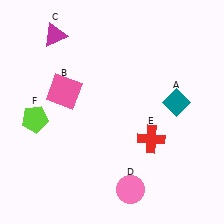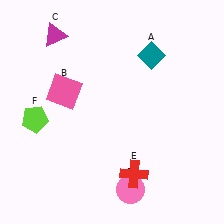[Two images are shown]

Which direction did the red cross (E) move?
The red cross (E) moved down.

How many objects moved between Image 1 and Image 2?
2 objects moved between the two images.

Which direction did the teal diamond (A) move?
The teal diamond (A) moved up.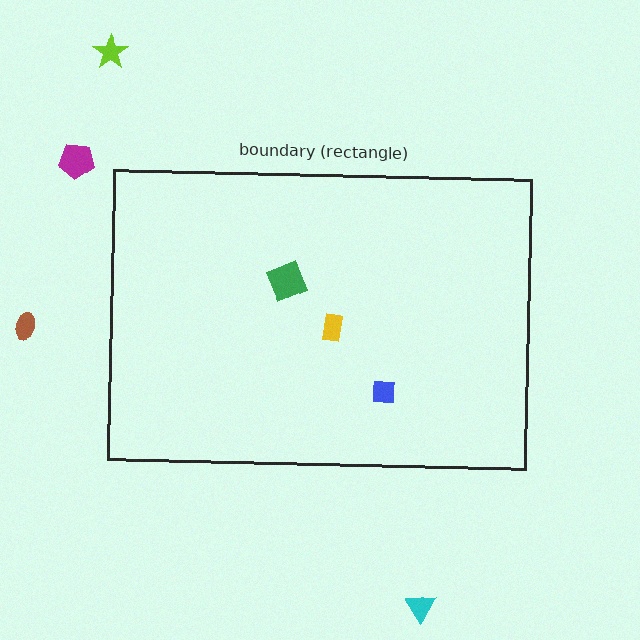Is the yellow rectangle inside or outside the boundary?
Inside.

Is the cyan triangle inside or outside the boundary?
Outside.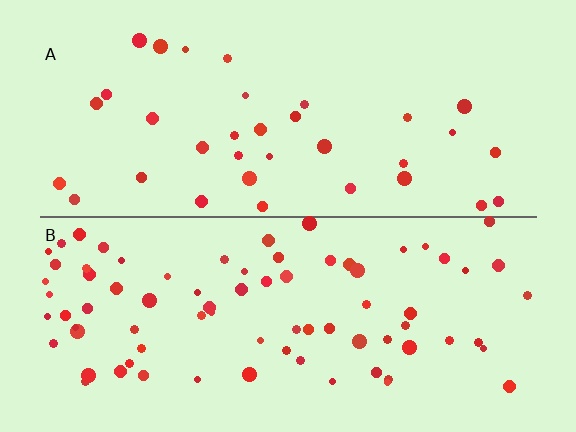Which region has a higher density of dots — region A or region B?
B (the bottom).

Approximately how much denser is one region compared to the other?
Approximately 2.2× — region B over region A.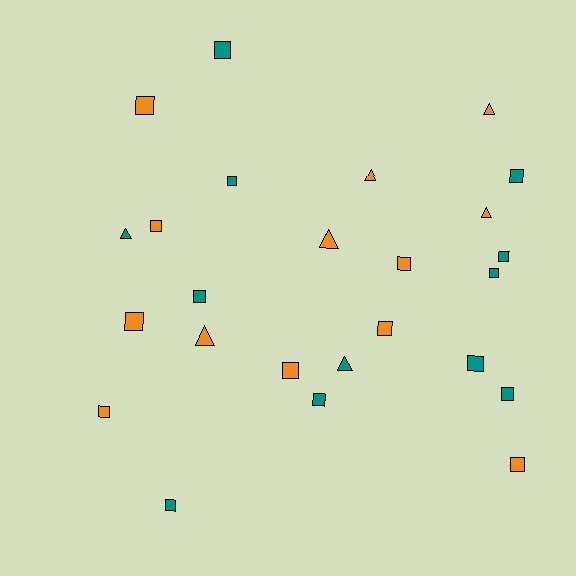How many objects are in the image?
There are 25 objects.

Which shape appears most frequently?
Square, with 18 objects.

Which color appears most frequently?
Orange, with 13 objects.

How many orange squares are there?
There are 8 orange squares.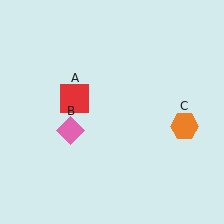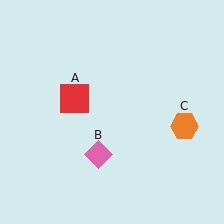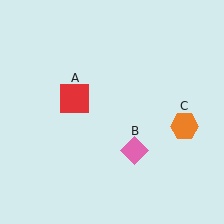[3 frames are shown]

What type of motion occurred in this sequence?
The pink diamond (object B) rotated counterclockwise around the center of the scene.